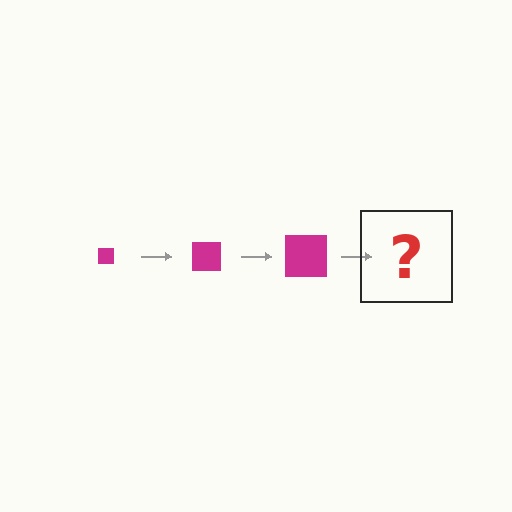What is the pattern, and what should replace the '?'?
The pattern is that the square gets progressively larger each step. The '?' should be a magenta square, larger than the previous one.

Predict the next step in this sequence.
The next step is a magenta square, larger than the previous one.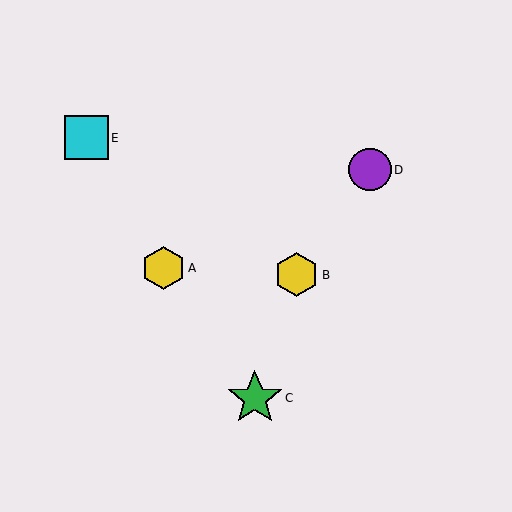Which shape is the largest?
The green star (labeled C) is the largest.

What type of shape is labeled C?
Shape C is a green star.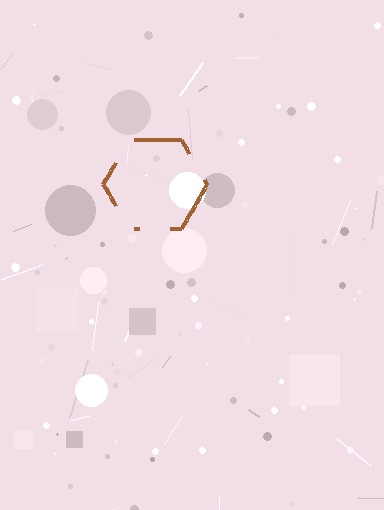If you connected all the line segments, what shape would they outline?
They would outline a hexagon.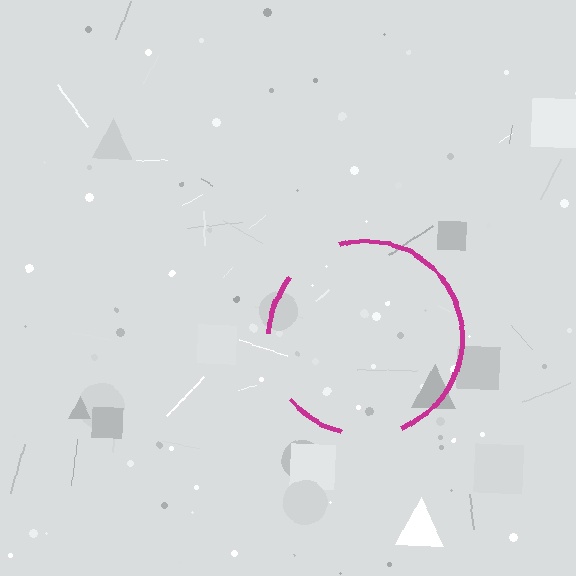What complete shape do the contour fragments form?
The contour fragments form a circle.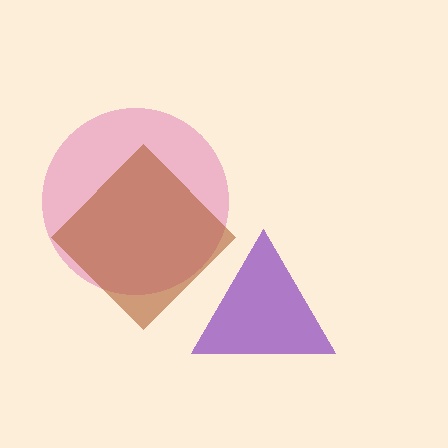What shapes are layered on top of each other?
The layered shapes are: a pink circle, a brown diamond, a purple triangle.